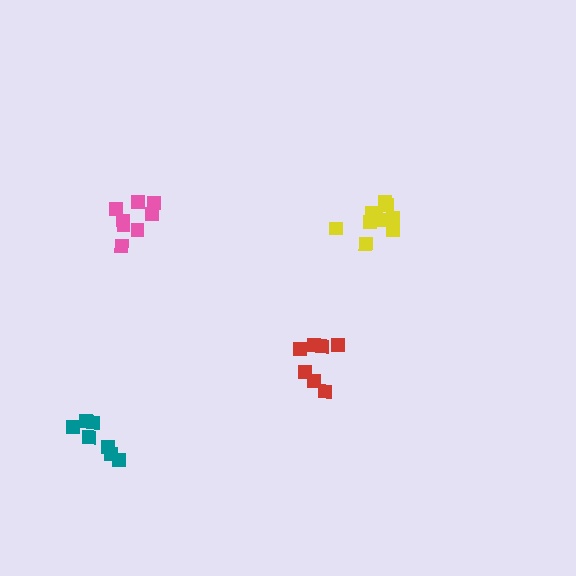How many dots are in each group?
Group 1: 7 dots, Group 2: 10 dots, Group 3: 8 dots, Group 4: 7 dots (32 total).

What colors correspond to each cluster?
The clusters are colored: teal, yellow, pink, red.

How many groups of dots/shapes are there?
There are 4 groups.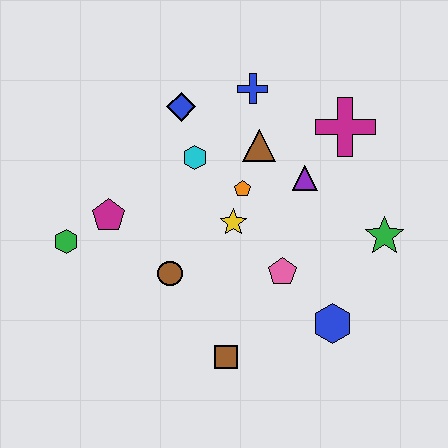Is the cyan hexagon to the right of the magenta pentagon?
Yes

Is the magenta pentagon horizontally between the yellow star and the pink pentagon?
No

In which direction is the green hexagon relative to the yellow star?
The green hexagon is to the left of the yellow star.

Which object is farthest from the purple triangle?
The green hexagon is farthest from the purple triangle.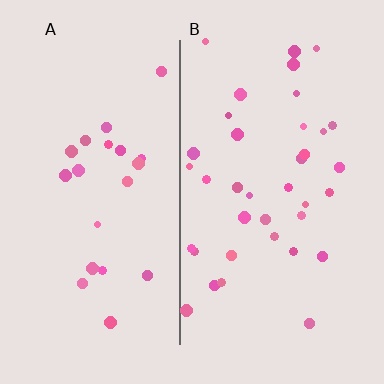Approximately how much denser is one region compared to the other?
Approximately 1.7× — region B over region A.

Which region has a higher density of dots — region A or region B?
B (the right).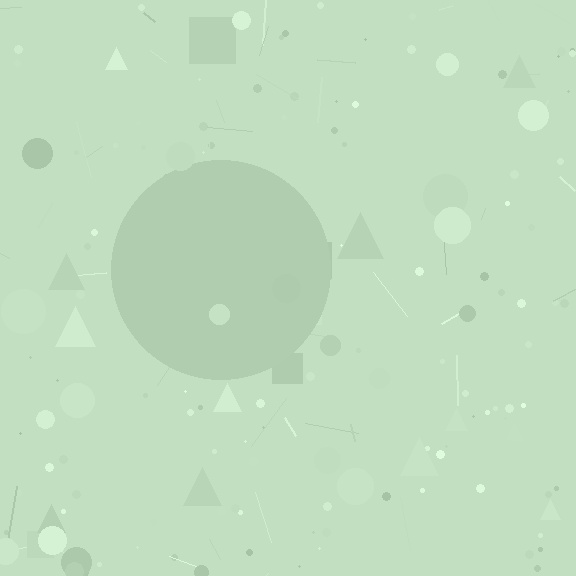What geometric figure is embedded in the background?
A circle is embedded in the background.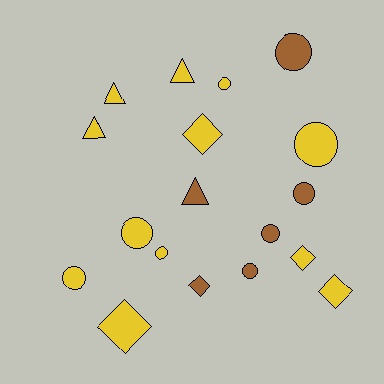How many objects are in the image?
There are 18 objects.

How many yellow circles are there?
There are 5 yellow circles.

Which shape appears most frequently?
Circle, with 9 objects.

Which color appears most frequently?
Yellow, with 12 objects.